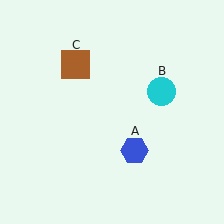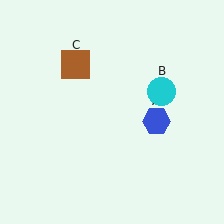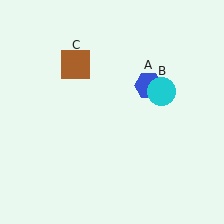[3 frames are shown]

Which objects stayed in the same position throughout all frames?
Cyan circle (object B) and brown square (object C) remained stationary.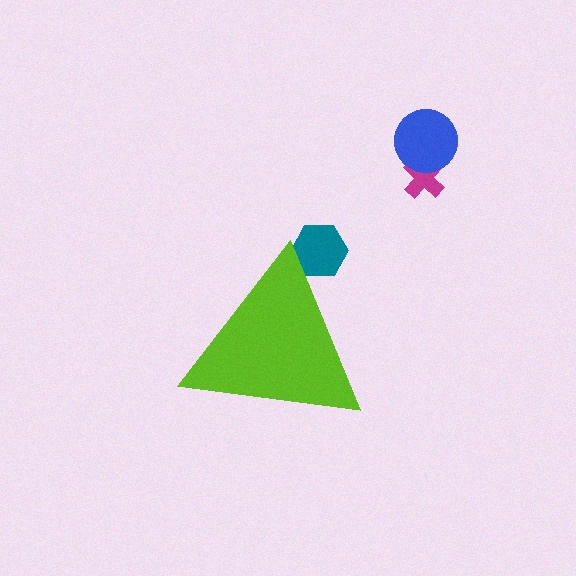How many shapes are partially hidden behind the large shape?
1 shape is partially hidden.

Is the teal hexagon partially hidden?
Yes, the teal hexagon is partially hidden behind the lime triangle.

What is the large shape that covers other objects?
A lime triangle.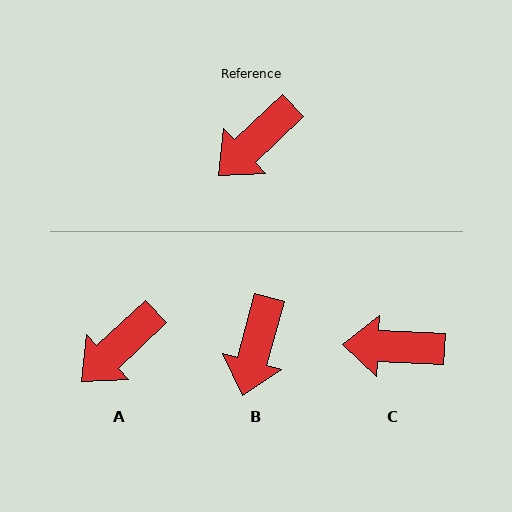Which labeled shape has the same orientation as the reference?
A.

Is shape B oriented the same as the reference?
No, it is off by about 31 degrees.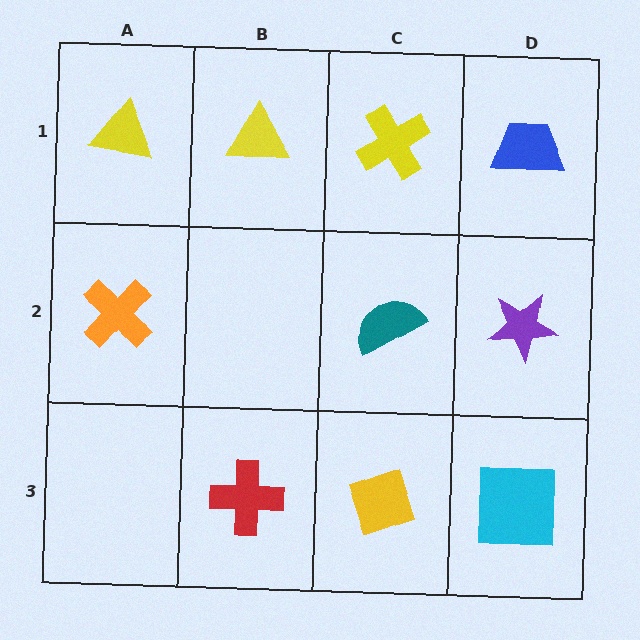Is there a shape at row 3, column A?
No, that cell is empty.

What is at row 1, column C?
A yellow cross.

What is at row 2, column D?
A purple star.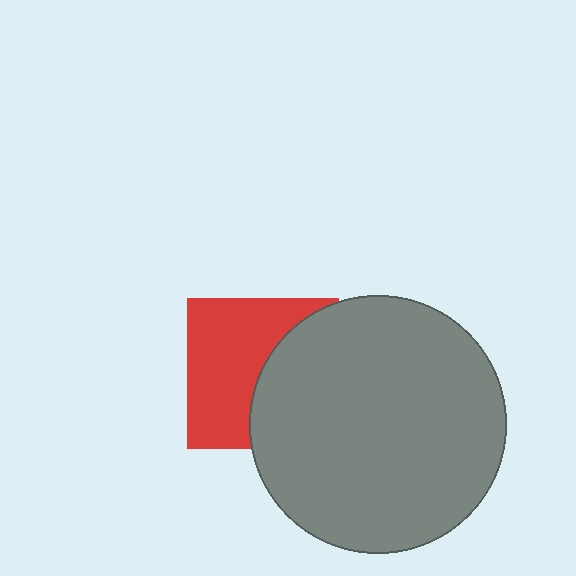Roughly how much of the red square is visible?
About half of it is visible (roughly 55%).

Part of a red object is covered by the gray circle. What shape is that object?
It is a square.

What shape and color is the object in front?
The object in front is a gray circle.